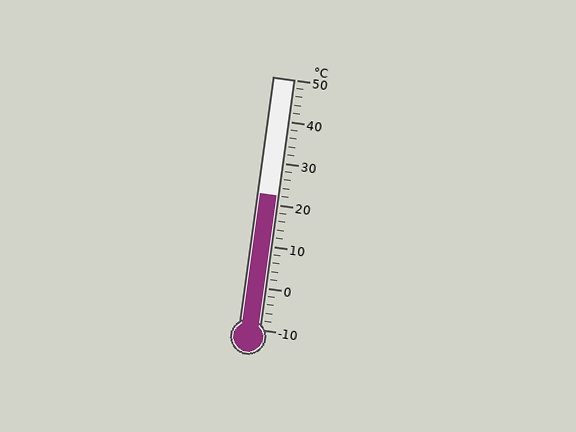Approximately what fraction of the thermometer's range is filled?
The thermometer is filled to approximately 55% of its range.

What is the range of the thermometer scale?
The thermometer scale ranges from -10°C to 50°C.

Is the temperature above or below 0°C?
The temperature is above 0°C.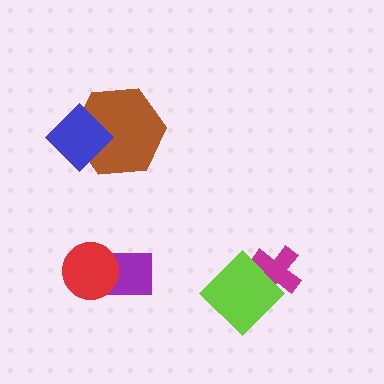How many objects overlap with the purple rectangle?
1 object overlaps with the purple rectangle.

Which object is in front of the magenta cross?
The lime diamond is in front of the magenta cross.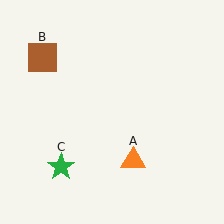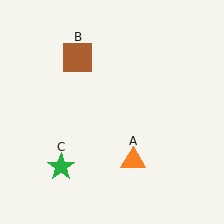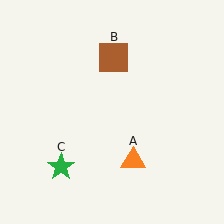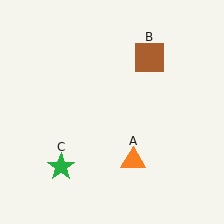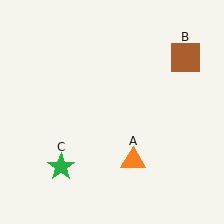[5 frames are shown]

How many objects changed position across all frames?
1 object changed position: brown square (object B).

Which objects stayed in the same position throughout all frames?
Orange triangle (object A) and green star (object C) remained stationary.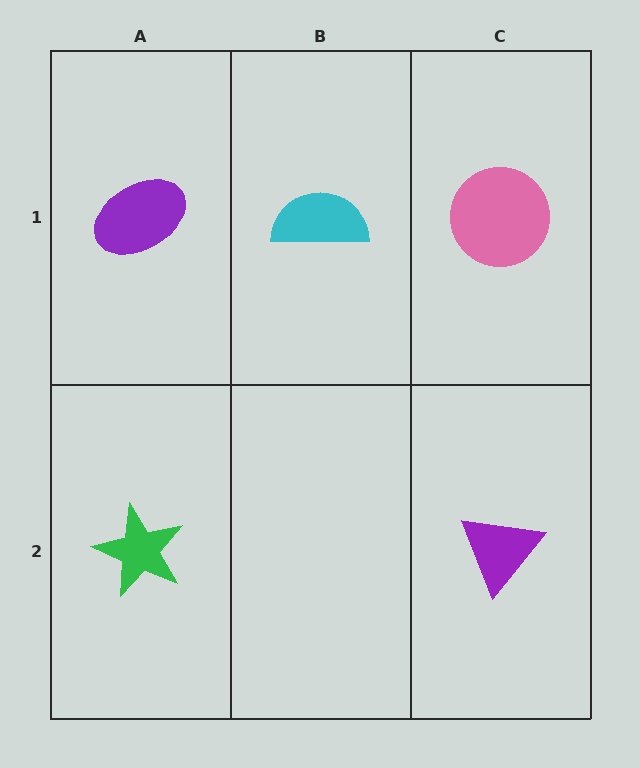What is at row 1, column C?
A pink circle.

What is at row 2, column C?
A purple triangle.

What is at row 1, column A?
A purple ellipse.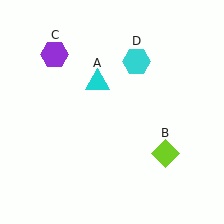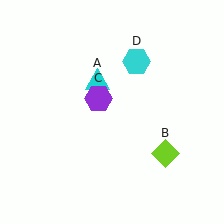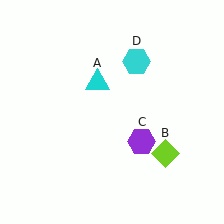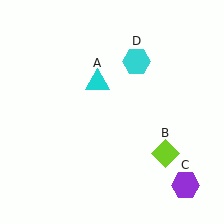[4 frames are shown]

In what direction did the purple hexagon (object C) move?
The purple hexagon (object C) moved down and to the right.